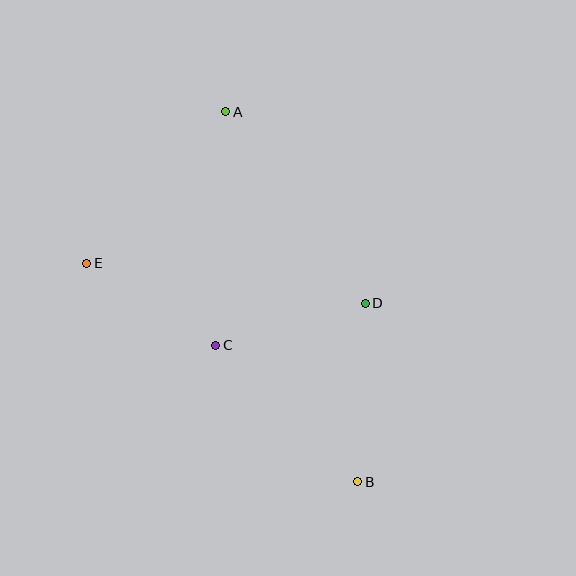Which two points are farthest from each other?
Points A and B are farthest from each other.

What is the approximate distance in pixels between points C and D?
The distance between C and D is approximately 155 pixels.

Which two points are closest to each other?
Points C and E are closest to each other.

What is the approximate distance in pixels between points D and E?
The distance between D and E is approximately 281 pixels.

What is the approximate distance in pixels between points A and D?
The distance between A and D is approximately 237 pixels.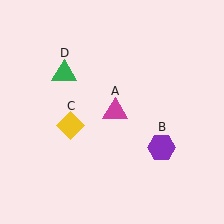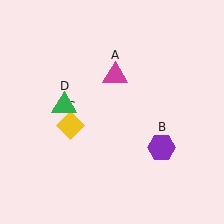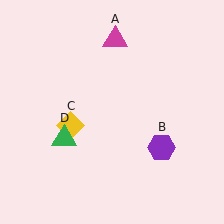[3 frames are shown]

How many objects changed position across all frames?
2 objects changed position: magenta triangle (object A), green triangle (object D).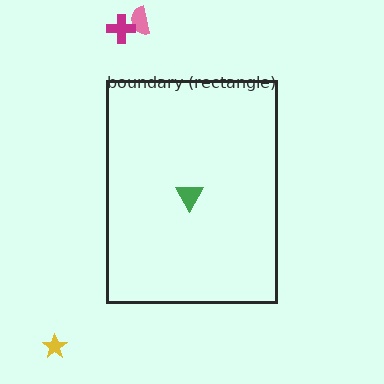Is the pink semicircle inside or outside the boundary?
Outside.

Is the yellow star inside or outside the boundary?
Outside.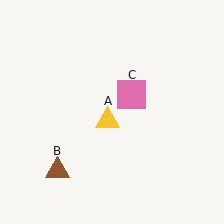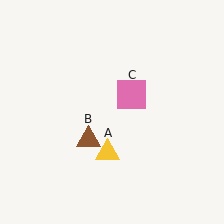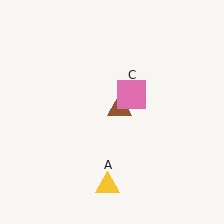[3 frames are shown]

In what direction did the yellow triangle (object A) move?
The yellow triangle (object A) moved down.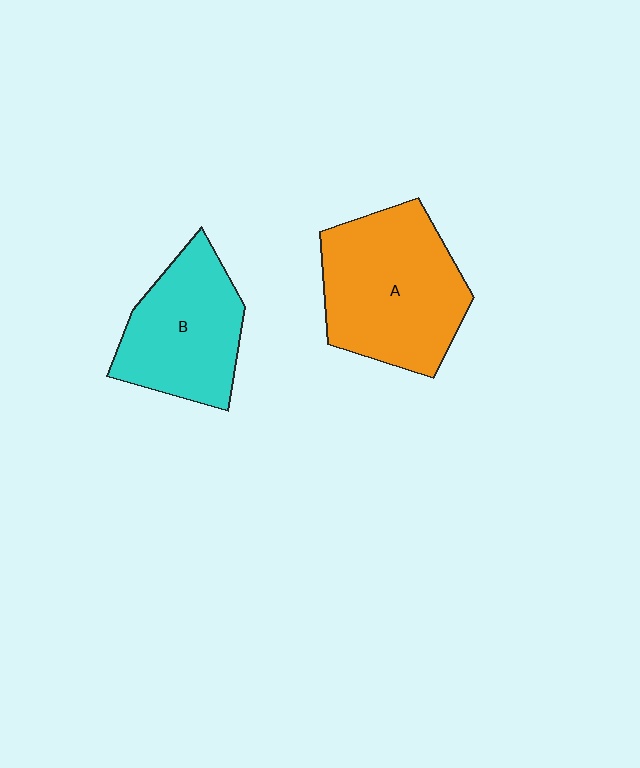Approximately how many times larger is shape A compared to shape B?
Approximately 1.3 times.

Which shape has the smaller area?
Shape B (cyan).